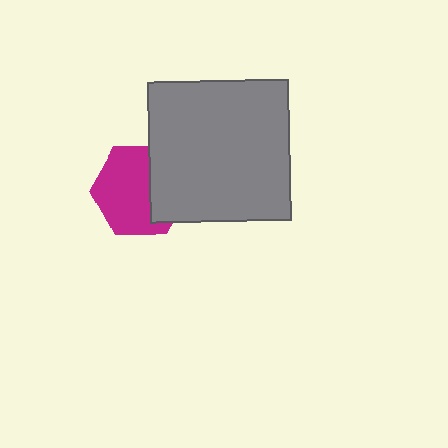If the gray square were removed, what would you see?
You would see the complete magenta hexagon.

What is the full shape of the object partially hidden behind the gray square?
The partially hidden object is a magenta hexagon.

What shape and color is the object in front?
The object in front is a gray square.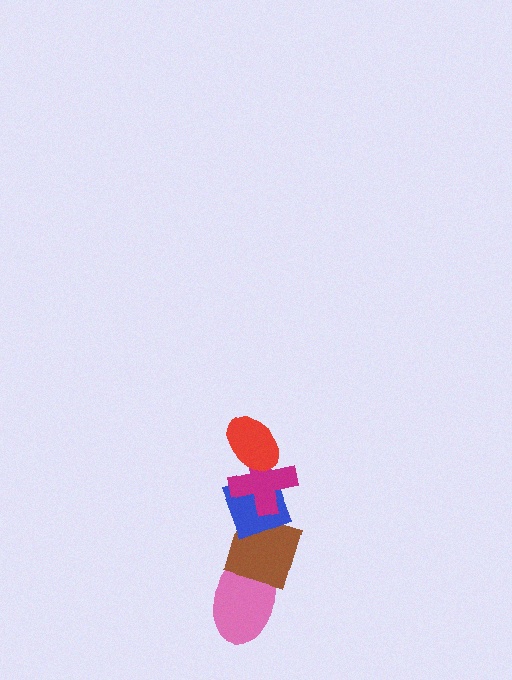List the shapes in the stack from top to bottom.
From top to bottom: the red ellipse, the magenta cross, the blue diamond, the brown diamond, the pink ellipse.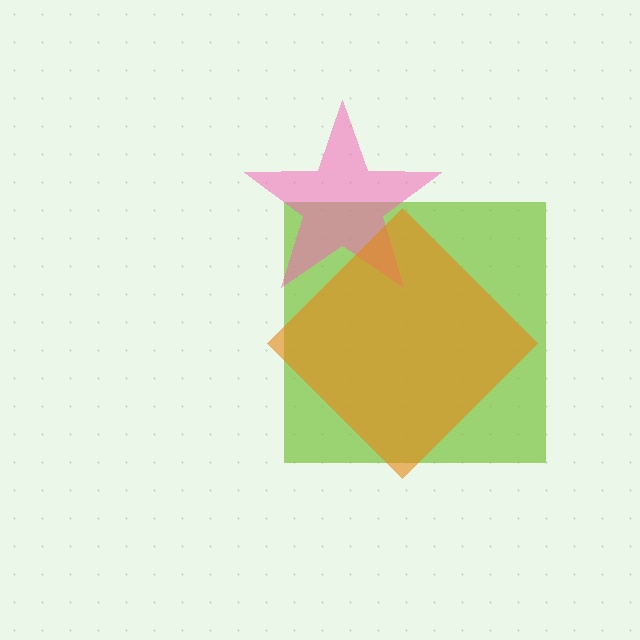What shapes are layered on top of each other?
The layered shapes are: a lime square, a pink star, an orange diamond.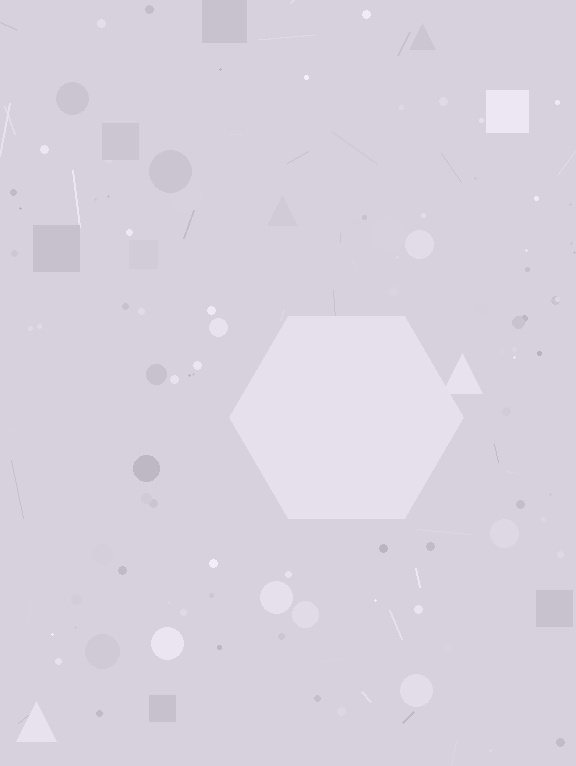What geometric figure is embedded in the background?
A hexagon is embedded in the background.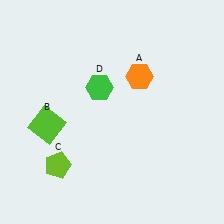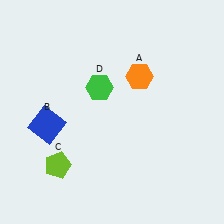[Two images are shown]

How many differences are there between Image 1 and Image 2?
There is 1 difference between the two images.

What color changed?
The square (B) changed from lime in Image 1 to blue in Image 2.